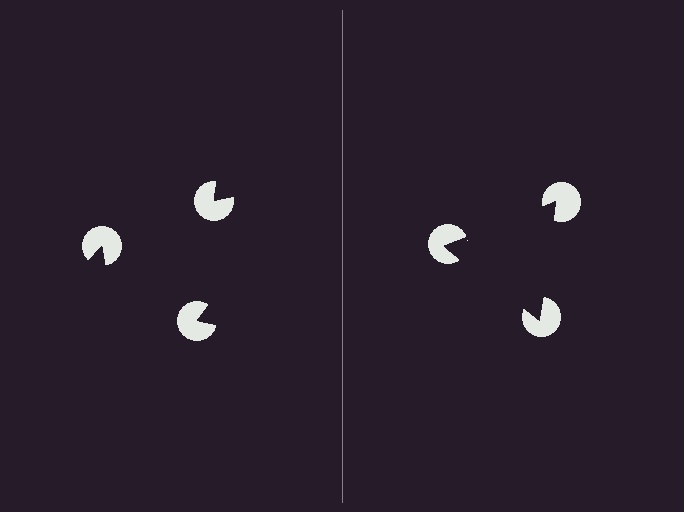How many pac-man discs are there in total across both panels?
6 — 3 on each side.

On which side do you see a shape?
An illusory triangle appears on the right side. On the left side the wedge cuts are rotated, so no coherent shape forms.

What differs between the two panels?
The pac-man discs are positioned identically on both sides; only the wedge orientations differ. On the right they align to a triangle; on the left they are misaligned.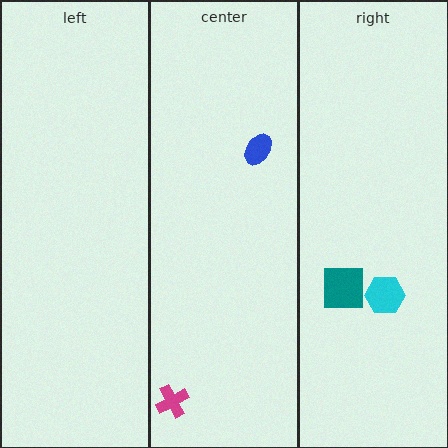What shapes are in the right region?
The teal square, the cyan hexagon.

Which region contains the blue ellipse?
The center region.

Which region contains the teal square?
The right region.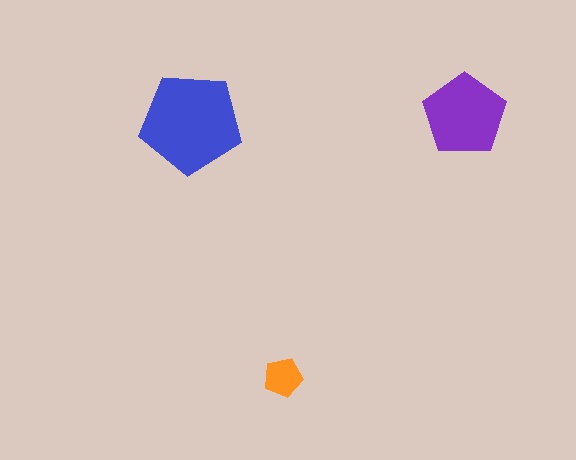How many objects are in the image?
There are 3 objects in the image.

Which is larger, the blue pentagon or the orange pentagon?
The blue one.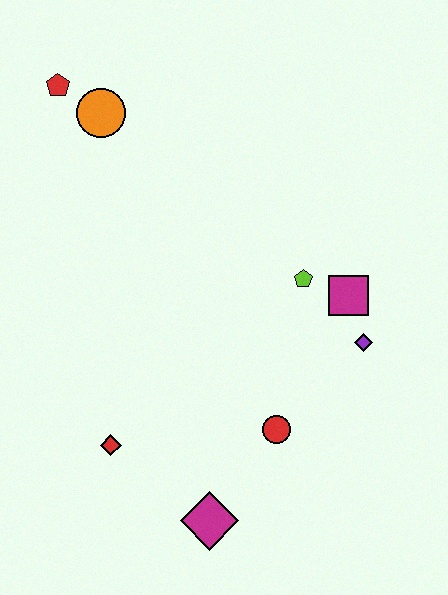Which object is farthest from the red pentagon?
The magenta diamond is farthest from the red pentagon.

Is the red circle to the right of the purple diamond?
No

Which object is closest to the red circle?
The magenta diamond is closest to the red circle.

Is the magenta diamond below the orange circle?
Yes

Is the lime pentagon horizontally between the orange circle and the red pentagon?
No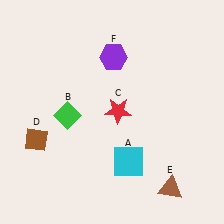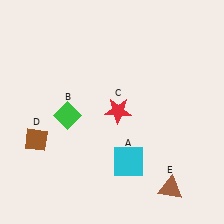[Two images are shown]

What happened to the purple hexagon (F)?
The purple hexagon (F) was removed in Image 2. It was in the top-right area of Image 1.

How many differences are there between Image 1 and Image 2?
There is 1 difference between the two images.